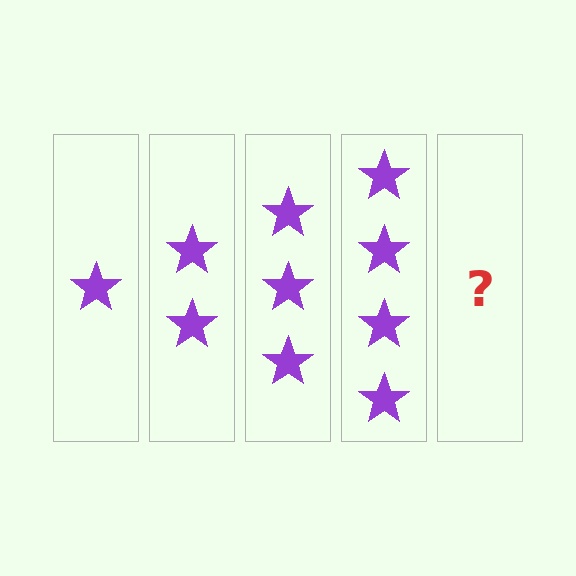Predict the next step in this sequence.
The next step is 5 stars.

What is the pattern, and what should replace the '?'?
The pattern is that each step adds one more star. The '?' should be 5 stars.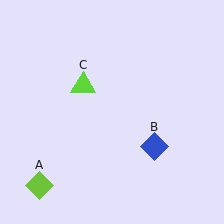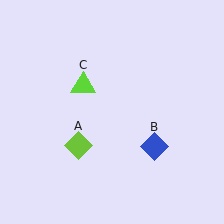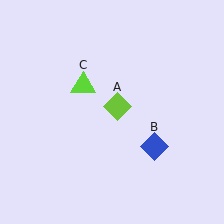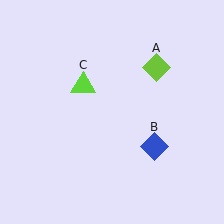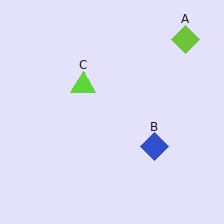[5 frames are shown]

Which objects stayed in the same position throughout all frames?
Blue diamond (object B) and lime triangle (object C) remained stationary.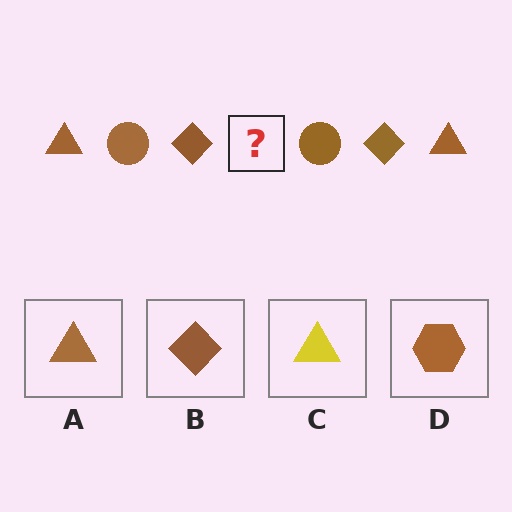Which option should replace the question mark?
Option A.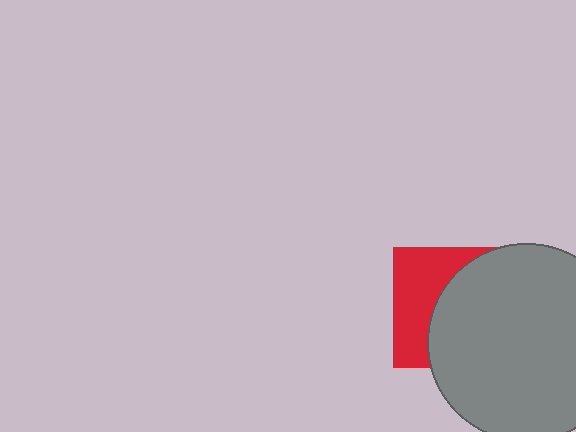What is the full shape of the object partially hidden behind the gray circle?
The partially hidden object is a red square.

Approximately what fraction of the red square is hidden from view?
Roughly 60% of the red square is hidden behind the gray circle.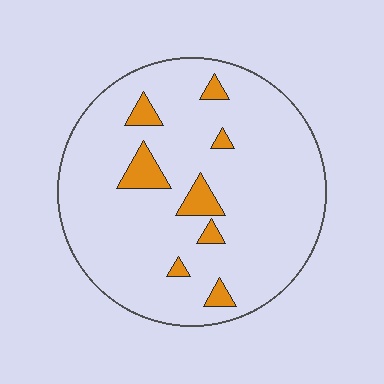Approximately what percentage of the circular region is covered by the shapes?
Approximately 10%.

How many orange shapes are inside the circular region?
8.